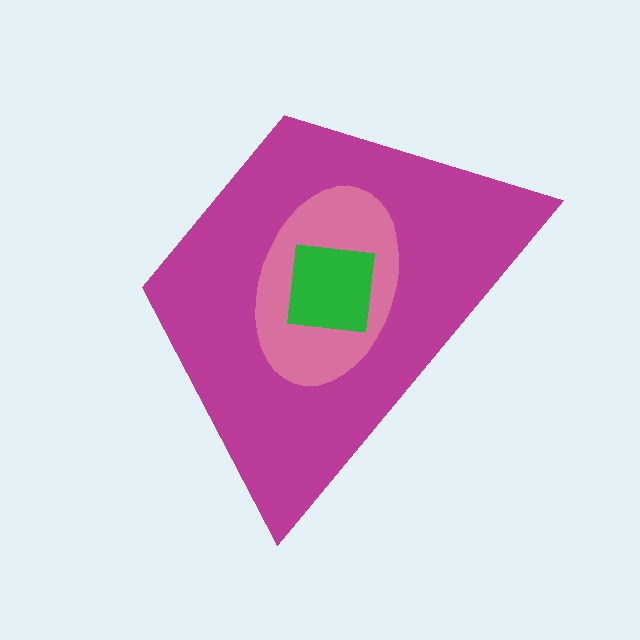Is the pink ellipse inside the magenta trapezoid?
Yes.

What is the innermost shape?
The green square.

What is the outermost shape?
The magenta trapezoid.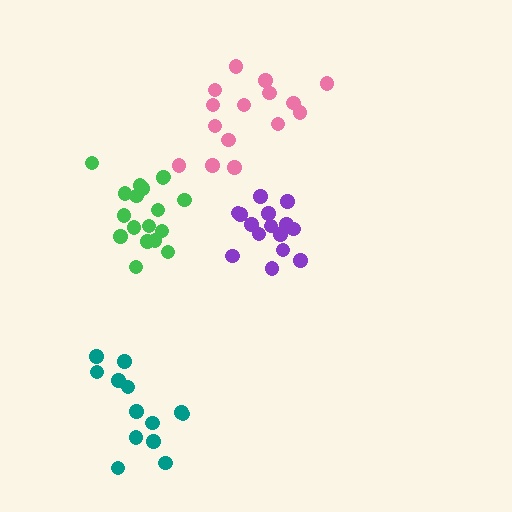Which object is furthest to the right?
The purple cluster is rightmost.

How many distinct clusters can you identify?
There are 4 distinct clusters.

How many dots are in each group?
Group 1: 18 dots, Group 2: 13 dots, Group 3: 15 dots, Group 4: 15 dots (61 total).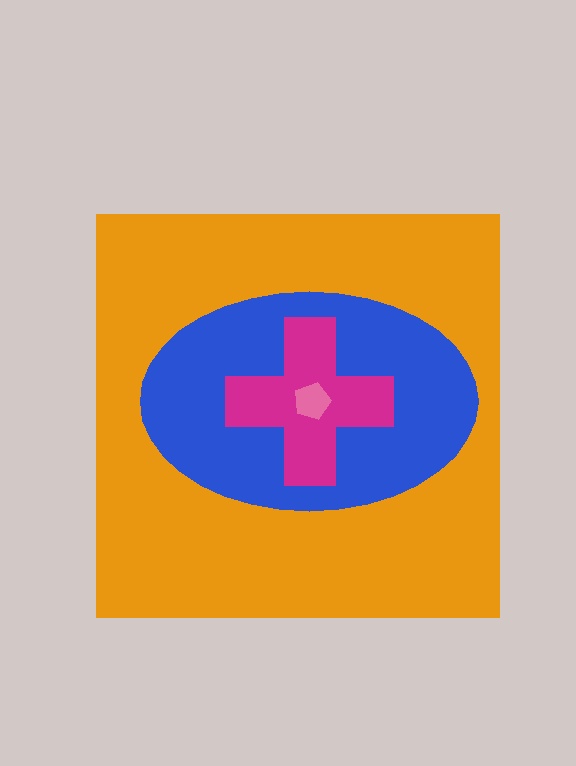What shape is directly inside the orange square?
The blue ellipse.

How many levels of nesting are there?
4.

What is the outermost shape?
The orange square.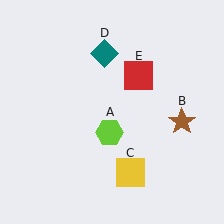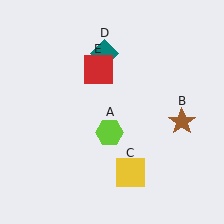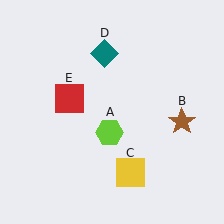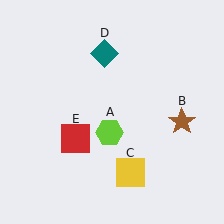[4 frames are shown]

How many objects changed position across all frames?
1 object changed position: red square (object E).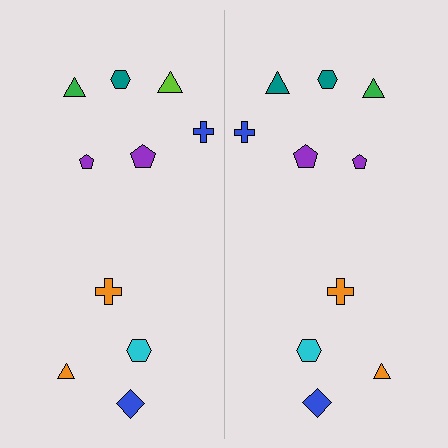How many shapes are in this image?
There are 20 shapes in this image.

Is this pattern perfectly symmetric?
No, the pattern is not perfectly symmetric. The teal triangle on the right side breaks the symmetry — its mirror counterpart is lime.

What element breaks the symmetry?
The teal triangle on the right side breaks the symmetry — its mirror counterpart is lime.